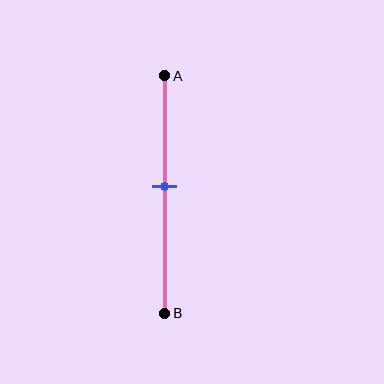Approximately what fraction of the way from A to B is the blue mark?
The blue mark is approximately 45% of the way from A to B.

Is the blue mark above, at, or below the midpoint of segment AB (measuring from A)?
The blue mark is above the midpoint of segment AB.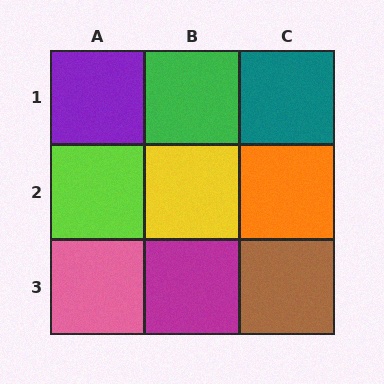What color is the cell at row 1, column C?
Teal.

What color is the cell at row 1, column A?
Purple.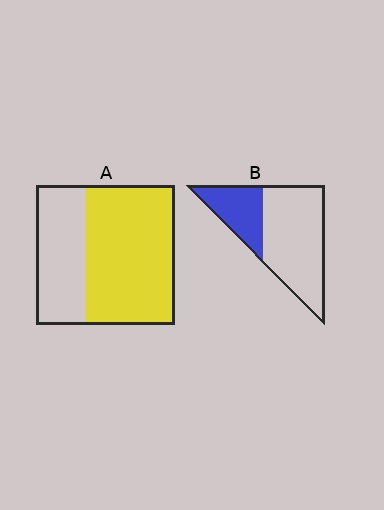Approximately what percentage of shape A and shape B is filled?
A is approximately 65% and B is approximately 30%.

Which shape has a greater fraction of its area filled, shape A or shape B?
Shape A.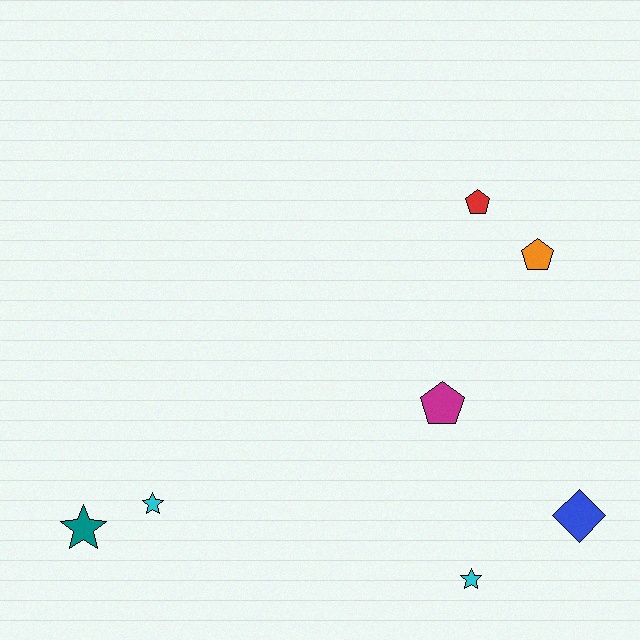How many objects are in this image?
There are 7 objects.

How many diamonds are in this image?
There is 1 diamond.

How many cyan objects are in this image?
There are 2 cyan objects.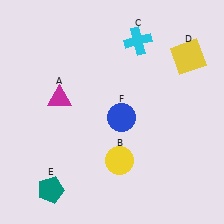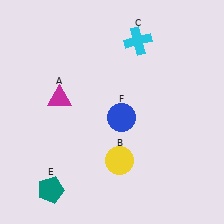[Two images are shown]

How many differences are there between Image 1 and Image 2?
There is 1 difference between the two images.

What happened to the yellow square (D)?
The yellow square (D) was removed in Image 2. It was in the top-right area of Image 1.